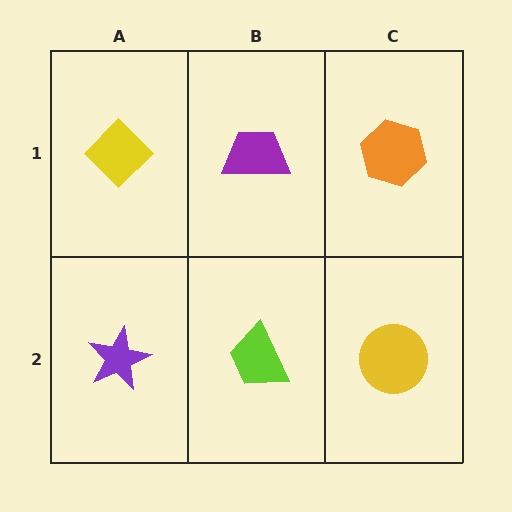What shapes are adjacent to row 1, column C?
A yellow circle (row 2, column C), a purple trapezoid (row 1, column B).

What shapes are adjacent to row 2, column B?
A purple trapezoid (row 1, column B), a purple star (row 2, column A), a yellow circle (row 2, column C).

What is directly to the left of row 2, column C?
A lime trapezoid.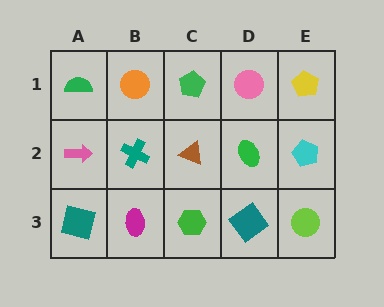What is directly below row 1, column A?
A pink arrow.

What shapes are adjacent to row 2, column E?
A yellow pentagon (row 1, column E), a lime circle (row 3, column E), a green ellipse (row 2, column D).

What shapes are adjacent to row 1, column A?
A pink arrow (row 2, column A), an orange circle (row 1, column B).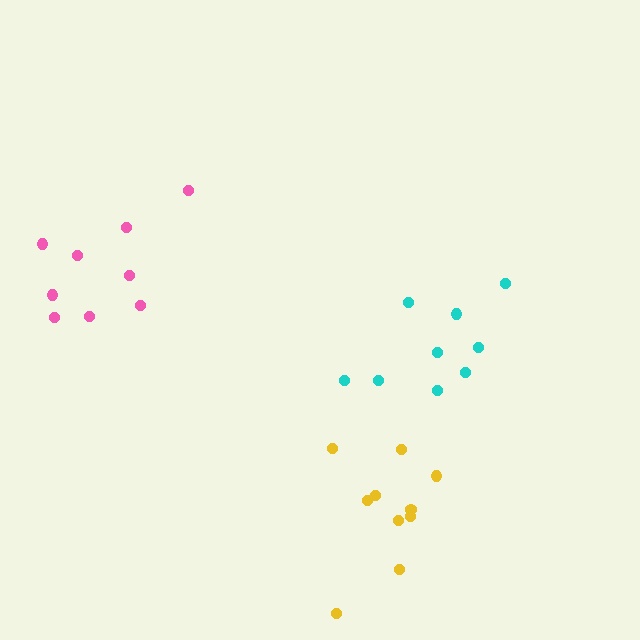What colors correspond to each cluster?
The clusters are colored: yellow, cyan, pink.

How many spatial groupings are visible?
There are 3 spatial groupings.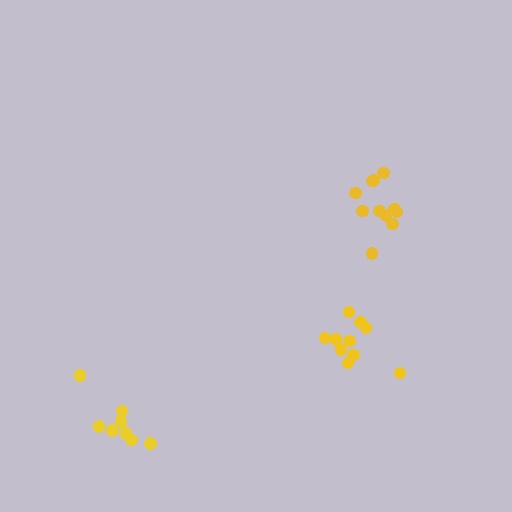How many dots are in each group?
Group 1: 11 dots, Group 2: 10 dots, Group 3: 8 dots (29 total).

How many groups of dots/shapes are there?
There are 3 groups.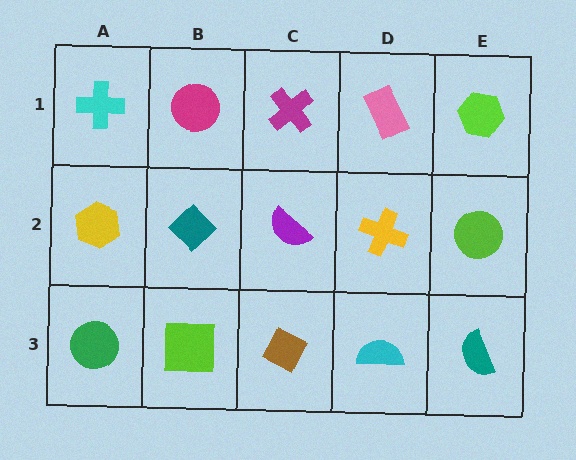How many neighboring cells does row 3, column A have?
2.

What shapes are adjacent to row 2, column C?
A magenta cross (row 1, column C), a brown diamond (row 3, column C), a teal diamond (row 2, column B), a yellow cross (row 2, column D).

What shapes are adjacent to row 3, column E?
A lime circle (row 2, column E), a cyan semicircle (row 3, column D).